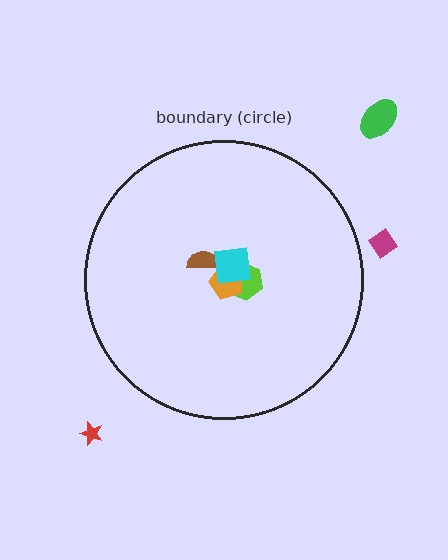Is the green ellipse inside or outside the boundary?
Outside.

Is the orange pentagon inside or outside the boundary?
Inside.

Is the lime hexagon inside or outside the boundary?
Inside.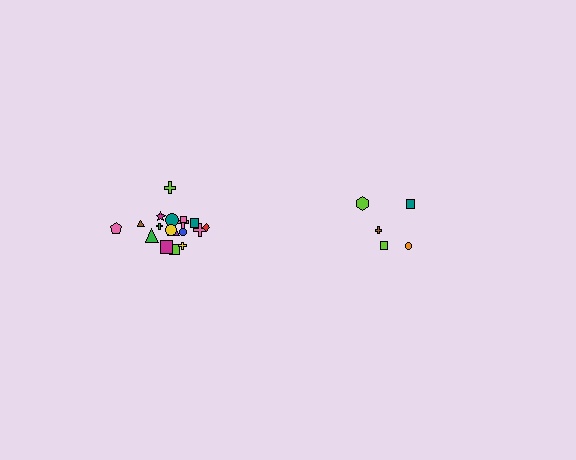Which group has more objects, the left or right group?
The left group.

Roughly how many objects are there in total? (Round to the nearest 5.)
Roughly 25 objects in total.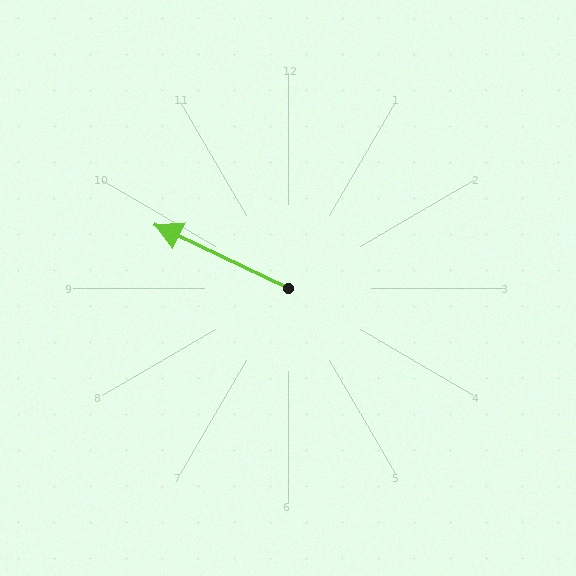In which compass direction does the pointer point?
Northwest.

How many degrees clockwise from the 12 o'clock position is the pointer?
Approximately 296 degrees.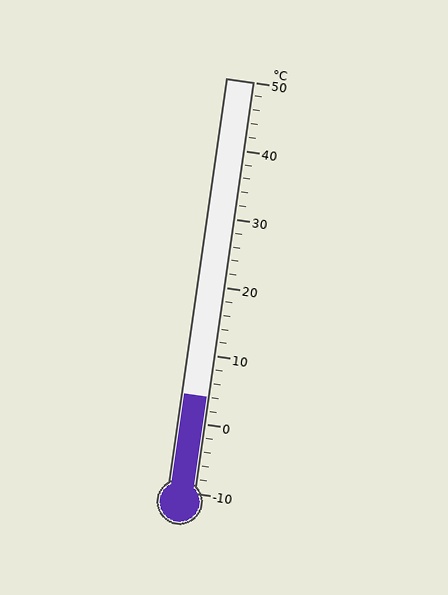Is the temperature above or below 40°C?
The temperature is below 40°C.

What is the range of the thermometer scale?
The thermometer scale ranges from -10°C to 50°C.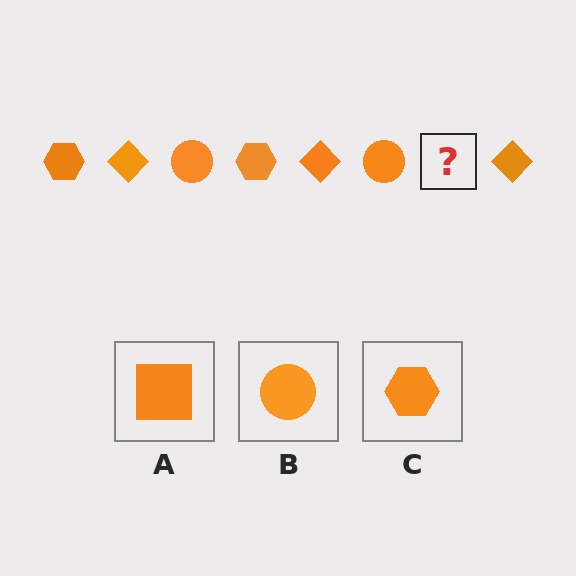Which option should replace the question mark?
Option C.